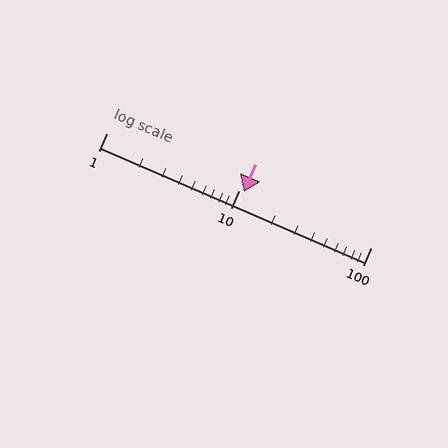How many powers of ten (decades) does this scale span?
The scale spans 2 decades, from 1 to 100.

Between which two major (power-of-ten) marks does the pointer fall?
The pointer is between 10 and 100.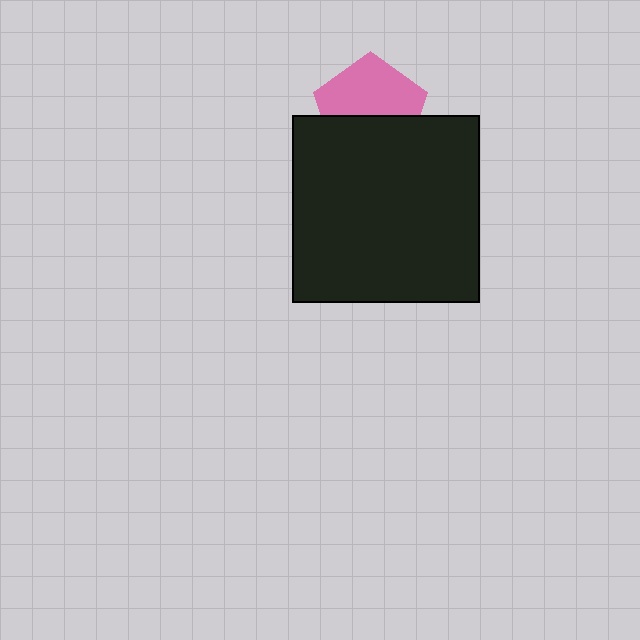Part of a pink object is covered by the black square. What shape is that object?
It is a pentagon.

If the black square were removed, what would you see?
You would see the complete pink pentagon.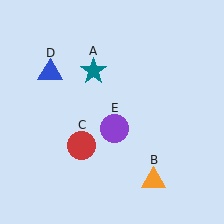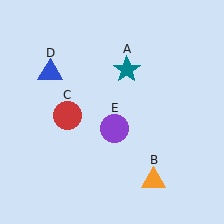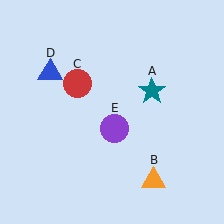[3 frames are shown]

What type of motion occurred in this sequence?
The teal star (object A), red circle (object C) rotated clockwise around the center of the scene.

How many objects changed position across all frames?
2 objects changed position: teal star (object A), red circle (object C).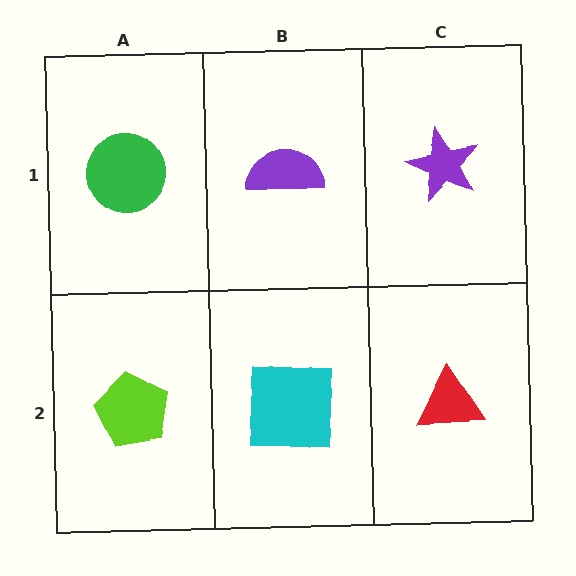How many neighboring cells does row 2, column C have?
2.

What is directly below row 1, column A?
A lime pentagon.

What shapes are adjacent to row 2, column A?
A green circle (row 1, column A), a cyan square (row 2, column B).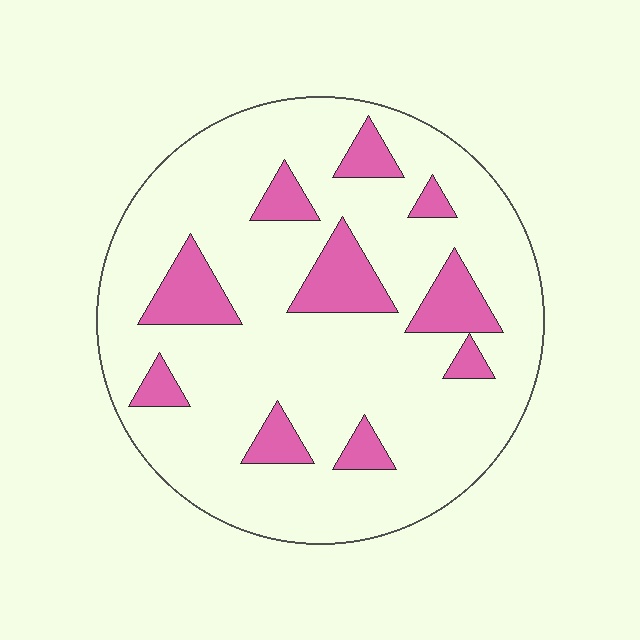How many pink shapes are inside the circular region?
10.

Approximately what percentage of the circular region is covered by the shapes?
Approximately 20%.